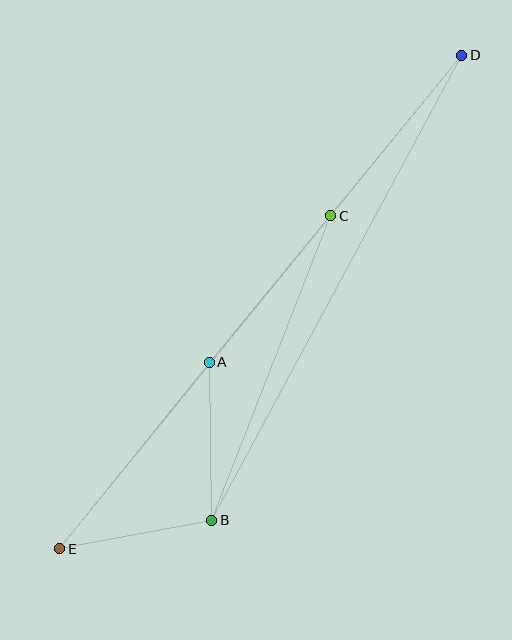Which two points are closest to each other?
Points B and E are closest to each other.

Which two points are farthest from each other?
Points D and E are farthest from each other.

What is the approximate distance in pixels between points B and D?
The distance between B and D is approximately 528 pixels.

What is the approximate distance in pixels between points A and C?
The distance between A and C is approximately 190 pixels.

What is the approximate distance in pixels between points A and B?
The distance between A and B is approximately 158 pixels.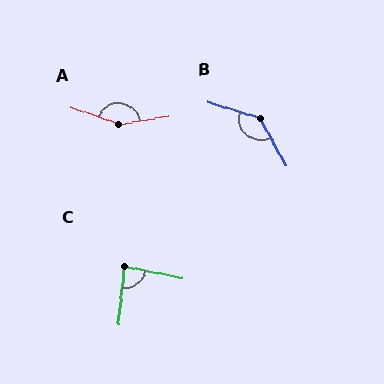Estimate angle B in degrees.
Approximately 135 degrees.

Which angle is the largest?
A, at approximately 151 degrees.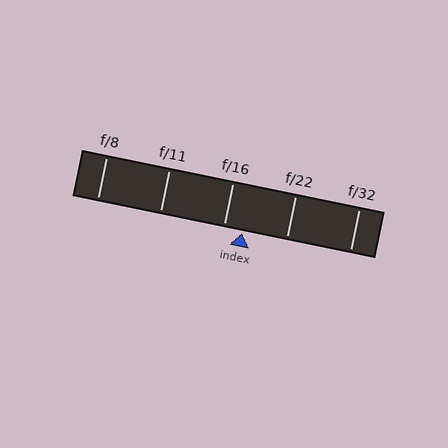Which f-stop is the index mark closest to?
The index mark is closest to f/16.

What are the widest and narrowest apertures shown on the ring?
The widest aperture shown is f/8 and the narrowest is f/32.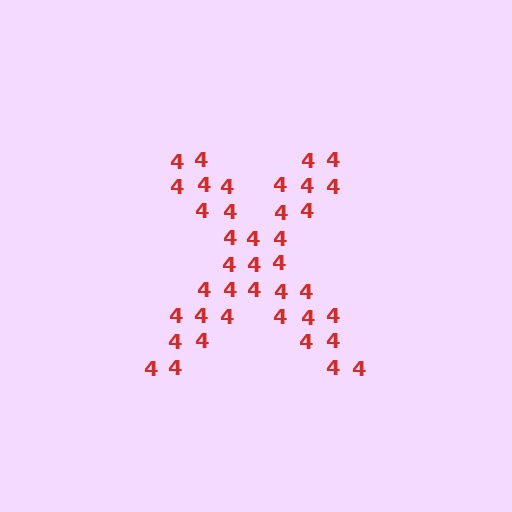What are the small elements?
The small elements are digit 4's.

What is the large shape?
The large shape is the letter X.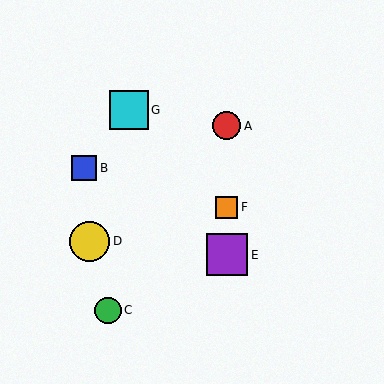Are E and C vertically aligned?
No, E is at x≈227 and C is at x≈108.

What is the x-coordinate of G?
Object G is at x≈129.